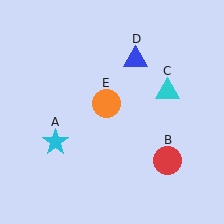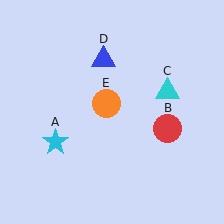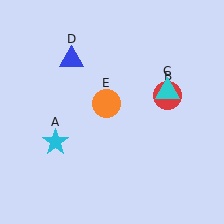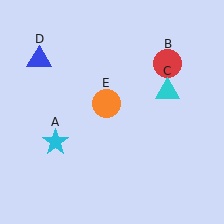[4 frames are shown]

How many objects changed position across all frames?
2 objects changed position: red circle (object B), blue triangle (object D).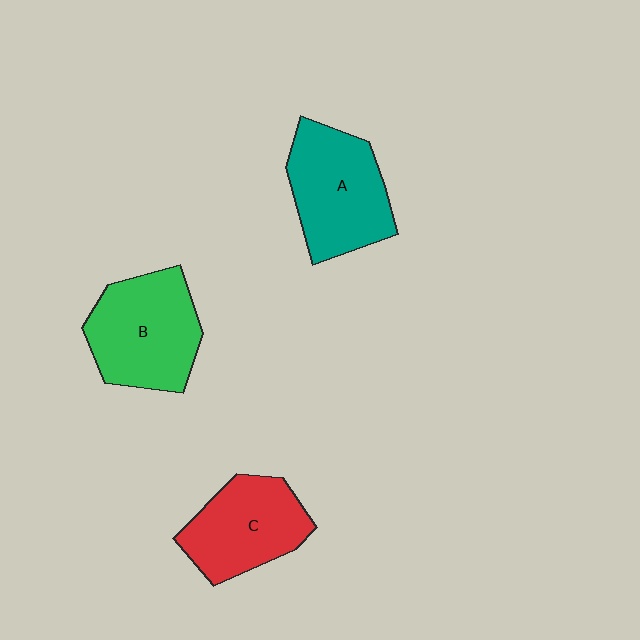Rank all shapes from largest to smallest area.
From largest to smallest: B (green), A (teal), C (red).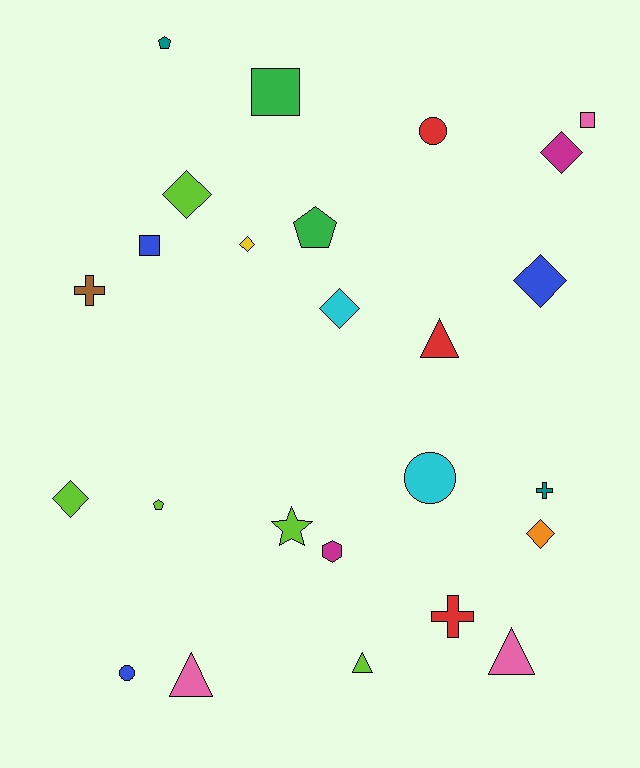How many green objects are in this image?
There are 2 green objects.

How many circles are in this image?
There are 3 circles.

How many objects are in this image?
There are 25 objects.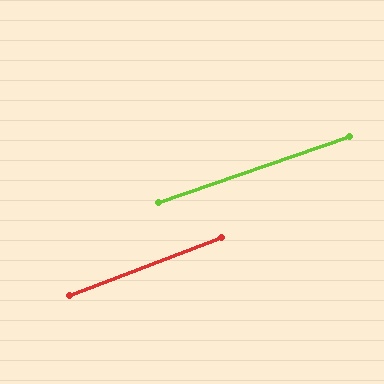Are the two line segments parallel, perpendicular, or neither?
Parallel — their directions differ by only 2.0°.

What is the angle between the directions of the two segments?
Approximately 2 degrees.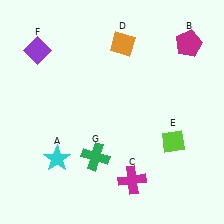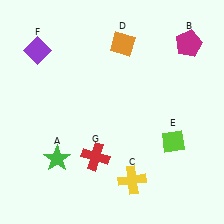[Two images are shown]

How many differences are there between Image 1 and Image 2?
There are 3 differences between the two images.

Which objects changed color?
A changed from cyan to green. C changed from magenta to yellow. G changed from green to red.